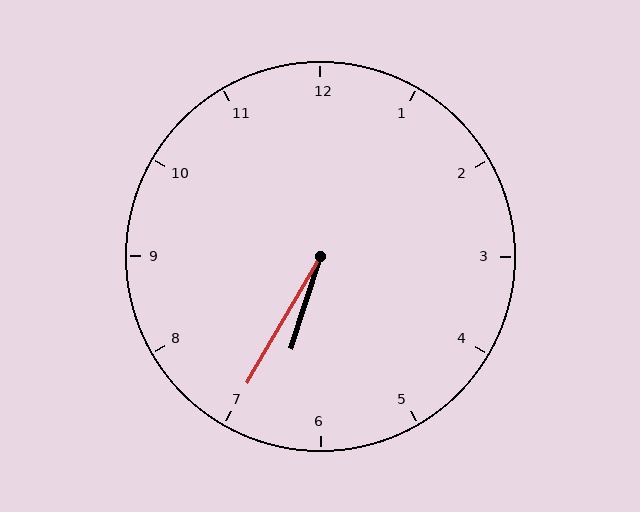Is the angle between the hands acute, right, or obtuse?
It is acute.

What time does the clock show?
6:35.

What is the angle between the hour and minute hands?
Approximately 12 degrees.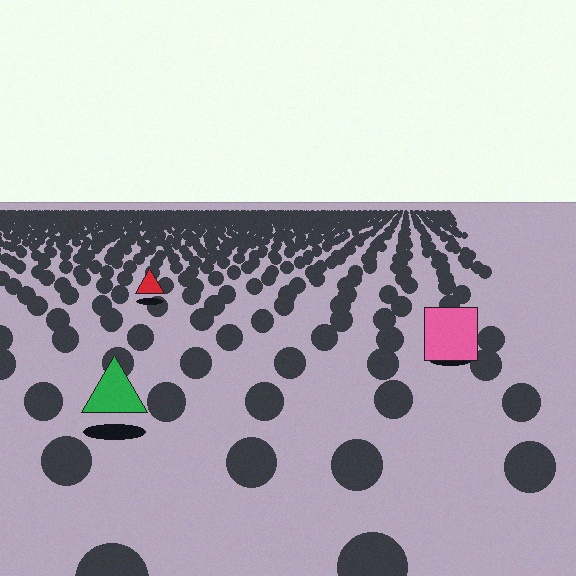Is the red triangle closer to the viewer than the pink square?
No. The pink square is closer — you can tell from the texture gradient: the ground texture is coarser near it.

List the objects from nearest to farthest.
From nearest to farthest: the green triangle, the pink square, the red triangle.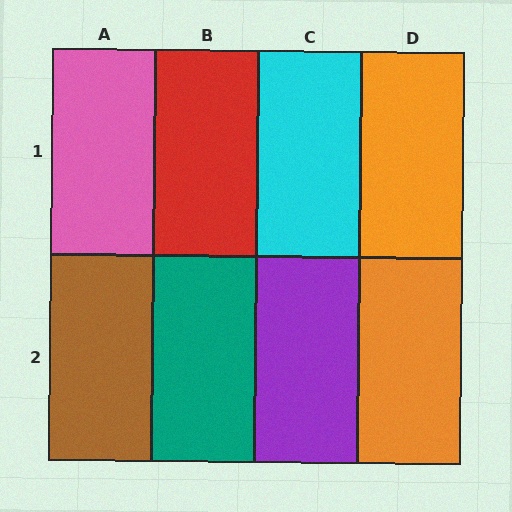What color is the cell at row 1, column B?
Red.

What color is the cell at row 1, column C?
Cyan.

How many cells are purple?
1 cell is purple.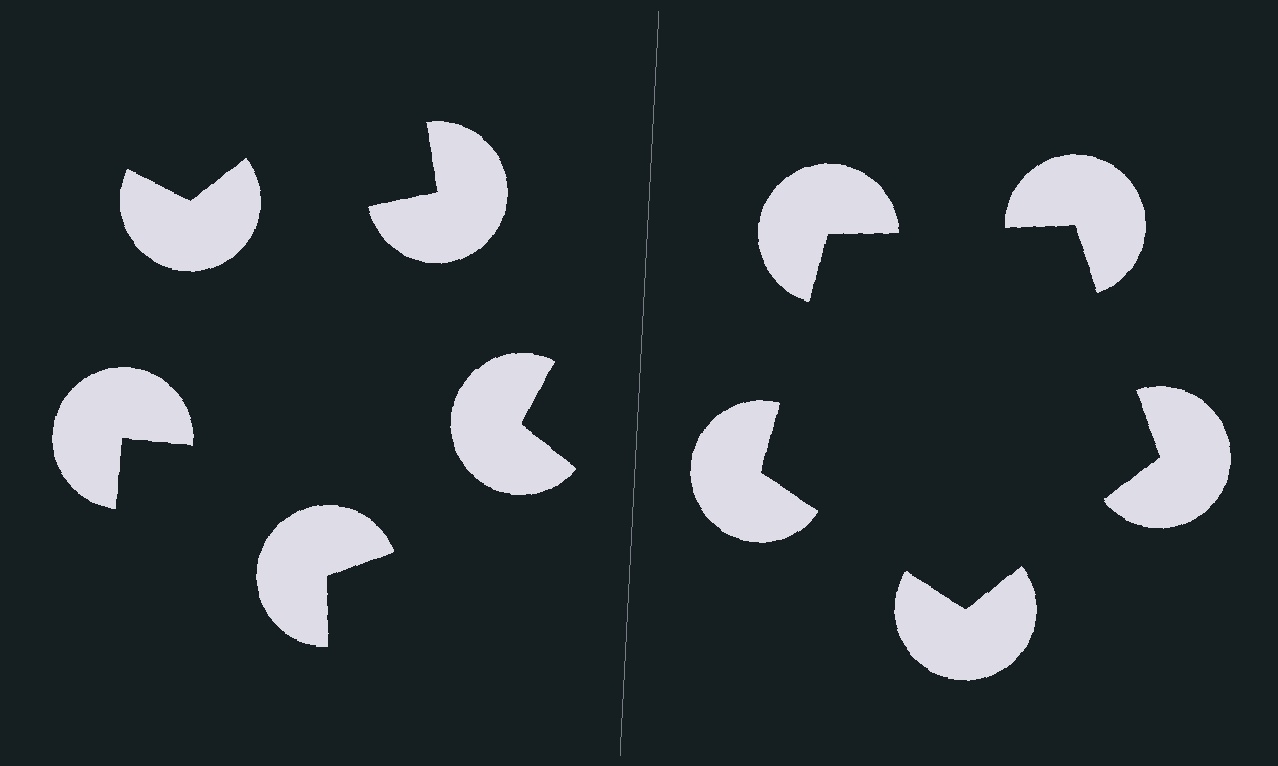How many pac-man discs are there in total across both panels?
10 — 5 on each side.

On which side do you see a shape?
An illusory pentagon appears on the right side. On the left side the wedge cuts are rotated, so no coherent shape forms.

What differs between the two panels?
The pac-man discs are positioned identically on both sides; only the wedge orientations differ. On the right they align to a pentagon; on the left they are misaligned.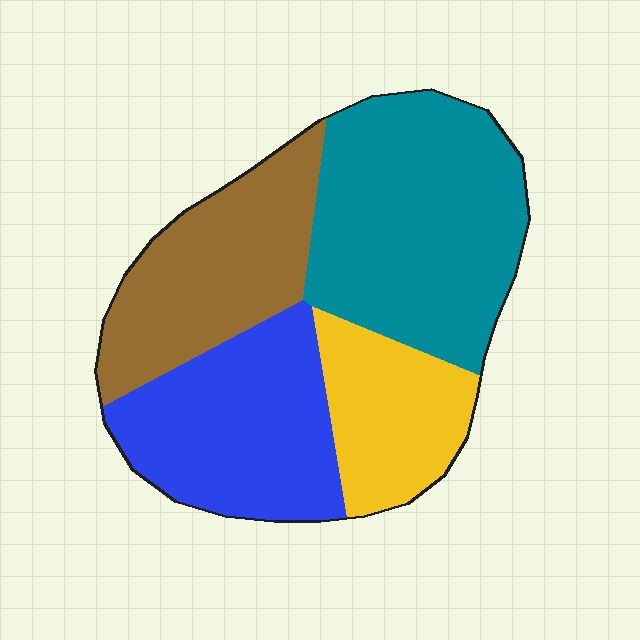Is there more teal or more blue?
Teal.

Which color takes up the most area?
Teal, at roughly 35%.